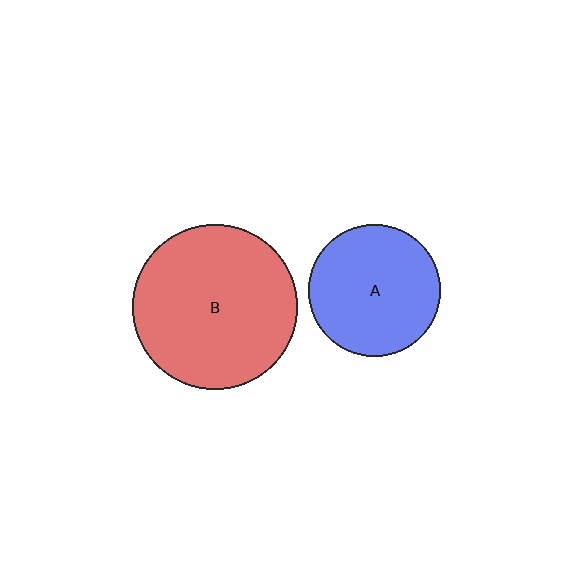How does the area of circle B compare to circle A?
Approximately 1.6 times.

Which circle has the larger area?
Circle B (red).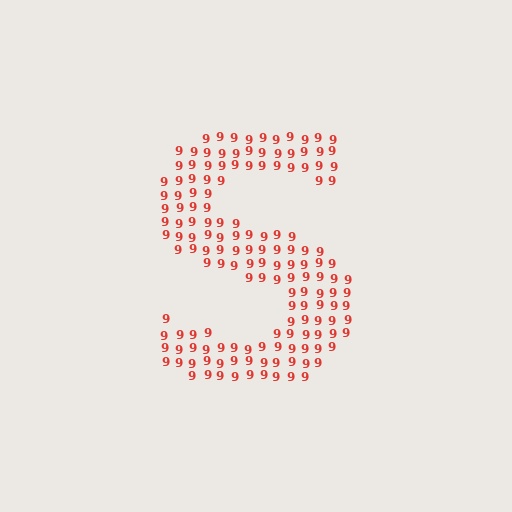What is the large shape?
The large shape is the letter S.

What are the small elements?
The small elements are digit 9's.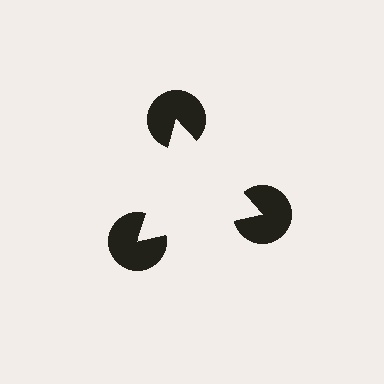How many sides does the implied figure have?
3 sides.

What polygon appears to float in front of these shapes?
An illusory triangle — its edges are inferred from the aligned wedge cuts in the pac-man discs, not physically drawn.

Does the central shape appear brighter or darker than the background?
It typically appears slightly brighter than the background, even though no actual brightness change is drawn.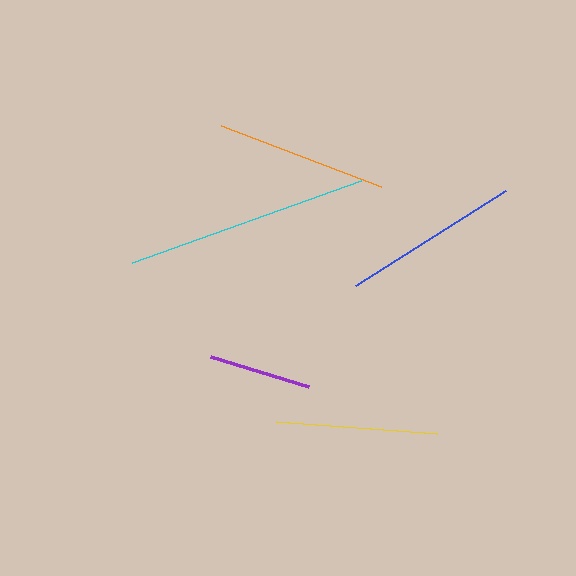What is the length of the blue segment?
The blue segment is approximately 177 pixels long.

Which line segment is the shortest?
The purple line is the shortest at approximately 103 pixels.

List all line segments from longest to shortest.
From longest to shortest: cyan, blue, orange, yellow, purple.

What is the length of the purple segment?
The purple segment is approximately 103 pixels long.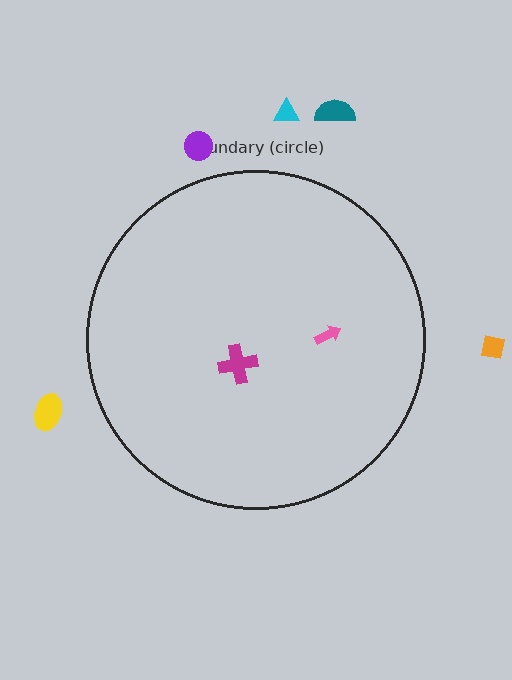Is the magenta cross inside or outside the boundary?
Inside.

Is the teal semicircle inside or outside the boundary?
Outside.